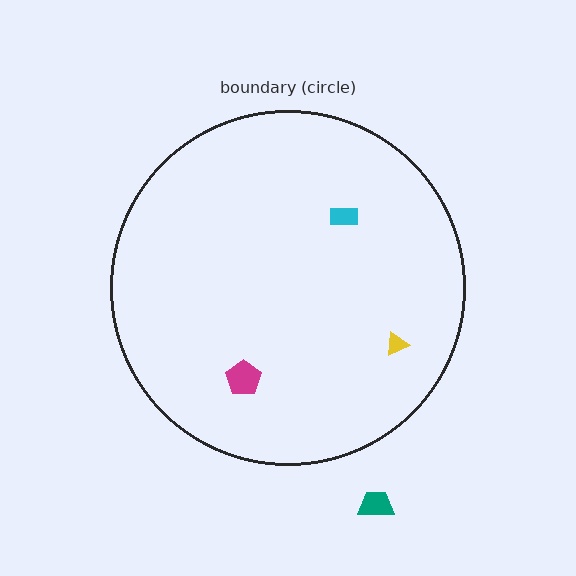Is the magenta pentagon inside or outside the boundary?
Inside.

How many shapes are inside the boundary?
3 inside, 1 outside.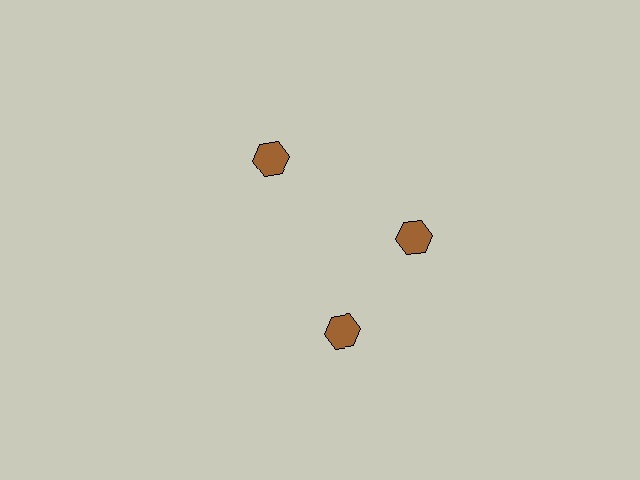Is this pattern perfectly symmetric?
No. The 3 brown hexagons are arranged in a ring, but one element near the 7 o'clock position is rotated out of alignment along the ring, breaking the 3-fold rotational symmetry.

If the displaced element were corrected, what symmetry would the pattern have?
It would have 3-fold rotational symmetry — the pattern would map onto itself every 120 degrees.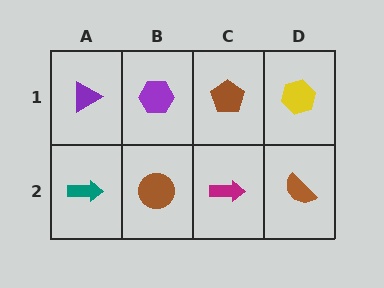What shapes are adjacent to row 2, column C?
A brown pentagon (row 1, column C), a brown circle (row 2, column B), a brown semicircle (row 2, column D).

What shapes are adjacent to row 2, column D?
A yellow hexagon (row 1, column D), a magenta arrow (row 2, column C).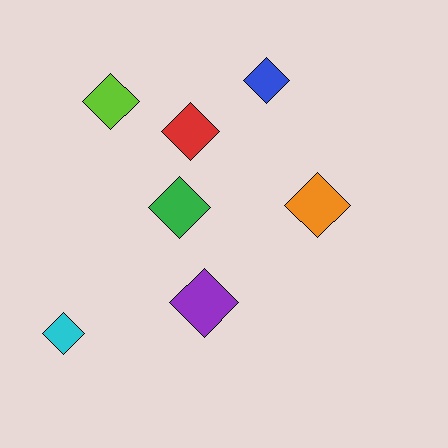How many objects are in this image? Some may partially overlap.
There are 7 objects.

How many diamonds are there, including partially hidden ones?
There are 7 diamonds.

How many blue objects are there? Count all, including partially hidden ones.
There is 1 blue object.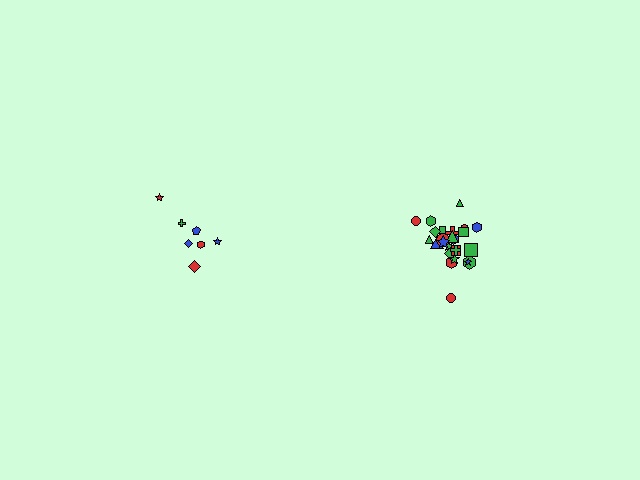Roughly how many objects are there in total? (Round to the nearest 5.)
Roughly 30 objects in total.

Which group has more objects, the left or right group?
The right group.